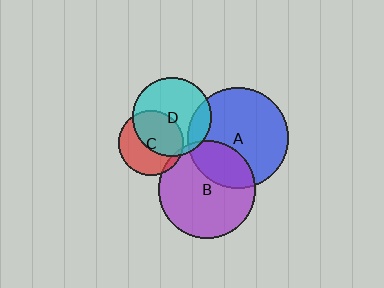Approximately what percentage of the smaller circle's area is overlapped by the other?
Approximately 5%.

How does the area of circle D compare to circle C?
Approximately 1.5 times.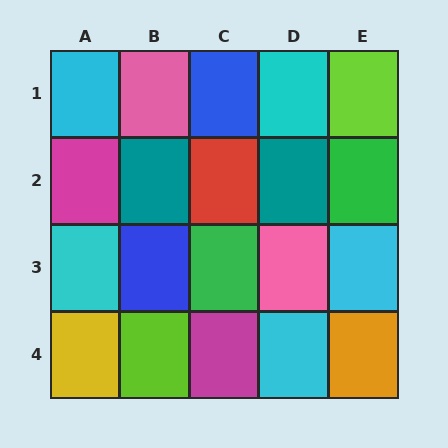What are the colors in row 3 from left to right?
Cyan, blue, green, pink, cyan.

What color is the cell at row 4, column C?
Magenta.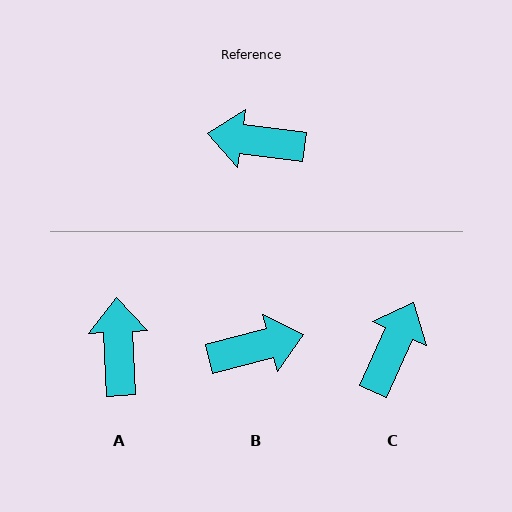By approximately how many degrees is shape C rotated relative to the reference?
Approximately 106 degrees clockwise.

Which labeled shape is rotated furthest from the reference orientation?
B, about 158 degrees away.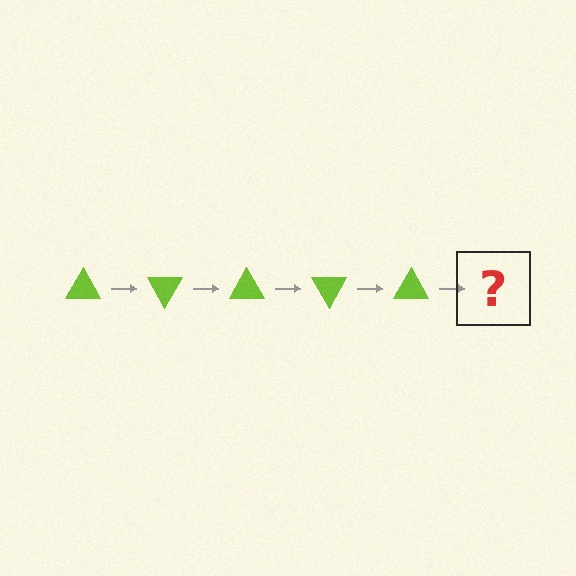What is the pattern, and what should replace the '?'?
The pattern is that the triangle rotates 60 degrees each step. The '?' should be a lime triangle rotated 300 degrees.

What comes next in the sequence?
The next element should be a lime triangle rotated 300 degrees.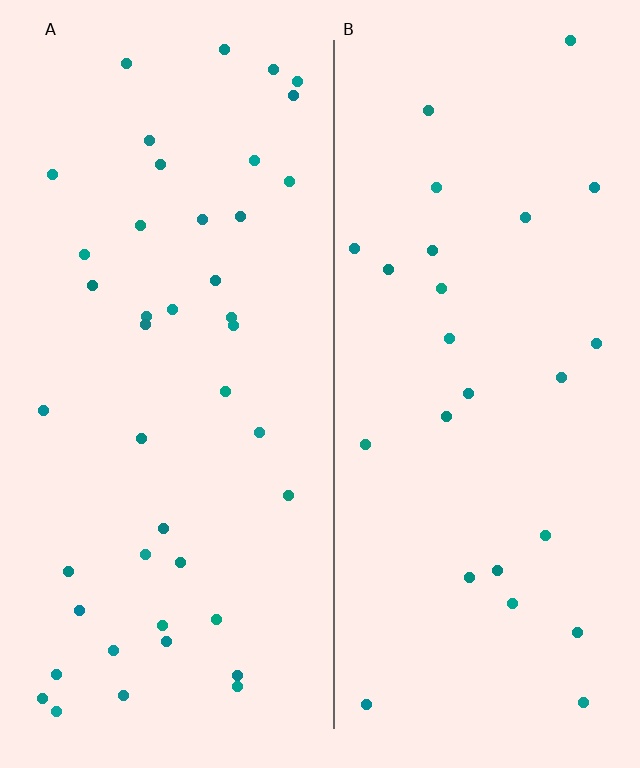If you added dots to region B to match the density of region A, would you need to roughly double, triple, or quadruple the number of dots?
Approximately double.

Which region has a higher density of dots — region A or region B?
A (the left).